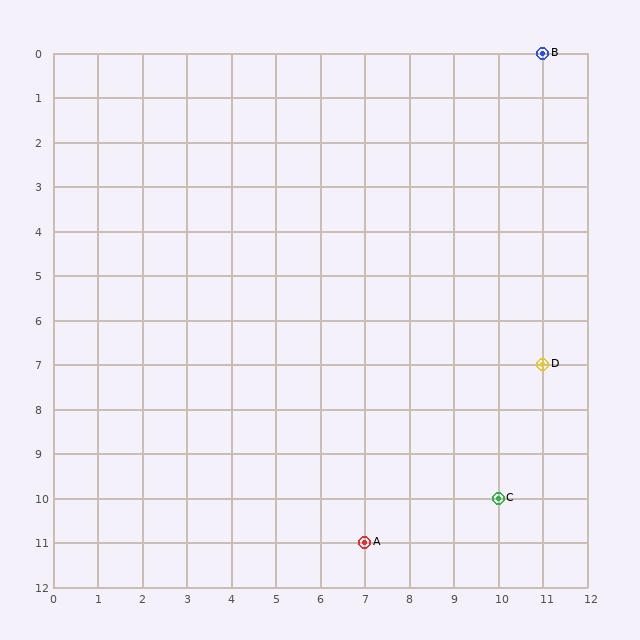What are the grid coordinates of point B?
Point B is at grid coordinates (11, 0).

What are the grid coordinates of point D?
Point D is at grid coordinates (11, 7).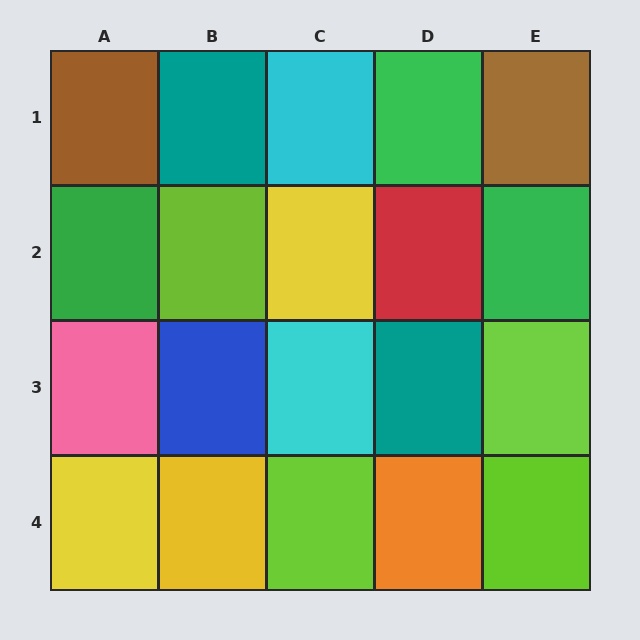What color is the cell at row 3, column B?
Blue.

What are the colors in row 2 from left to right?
Green, lime, yellow, red, green.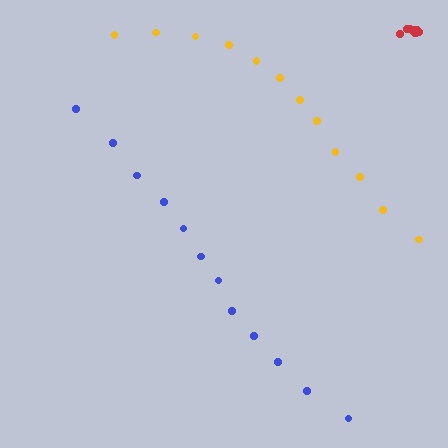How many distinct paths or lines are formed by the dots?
There are 3 distinct paths.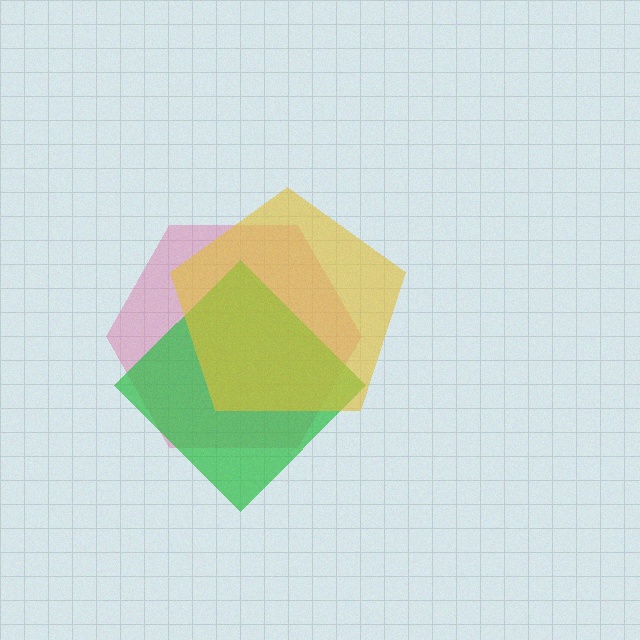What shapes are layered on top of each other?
The layered shapes are: a pink hexagon, a green diamond, a yellow pentagon.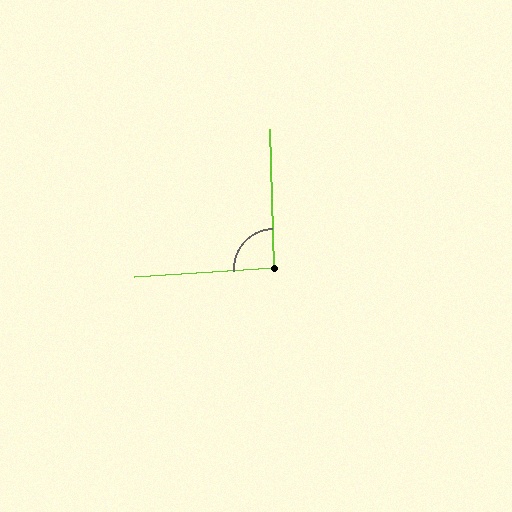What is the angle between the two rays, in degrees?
Approximately 92 degrees.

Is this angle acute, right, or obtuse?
It is approximately a right angle.